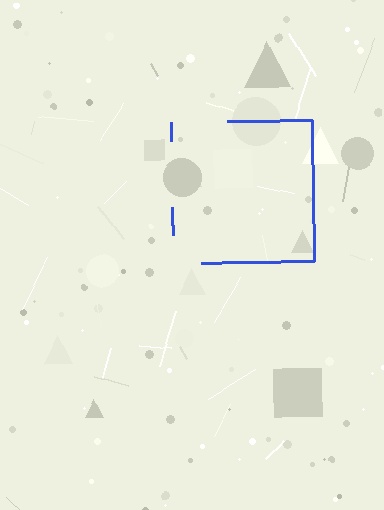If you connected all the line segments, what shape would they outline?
They would outline a square.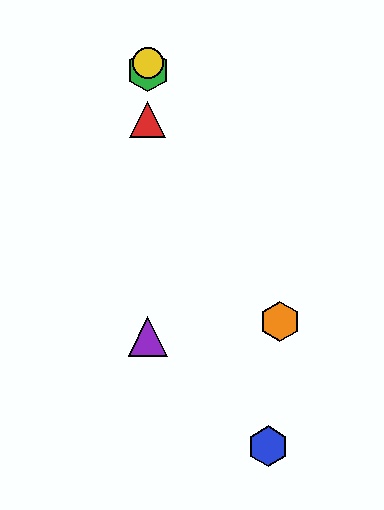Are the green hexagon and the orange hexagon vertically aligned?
No, the green hexagon is at x≈148 and the orange hexagon is at x≈280.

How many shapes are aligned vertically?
4 shapes (the red triangle, the green hexagon, the yellow circle, the purple triangle) are aligned vertically.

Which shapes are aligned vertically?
The red triangle, the green hexagon, the yellow circle, the purple triangle are aligned vertically.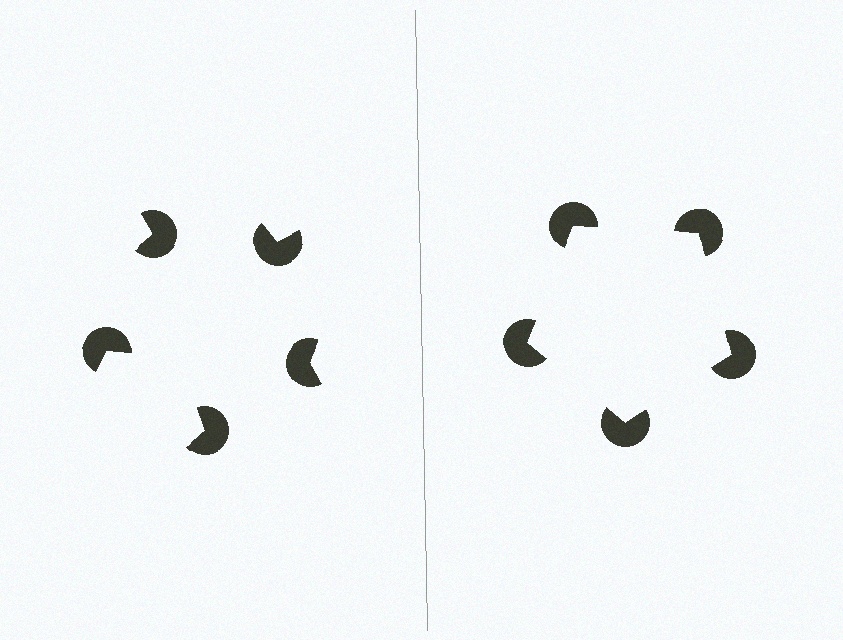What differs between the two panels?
The pac-man discs are positioned identically on both sides; only the wedge orientations differ. On the right they align to a pentagon; on the left they are misaligned.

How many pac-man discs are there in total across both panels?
10 — 5 on each side.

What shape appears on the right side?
An illusory pentagon.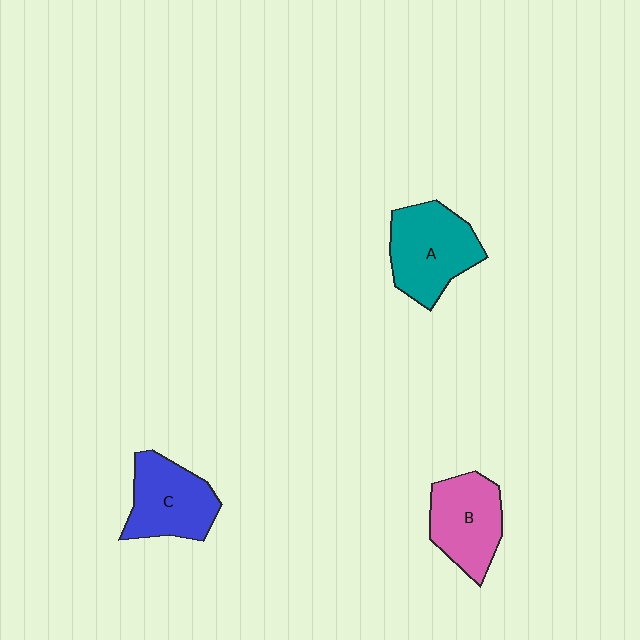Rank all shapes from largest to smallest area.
From largest to smallest: A (teal), C (blue), B (pink).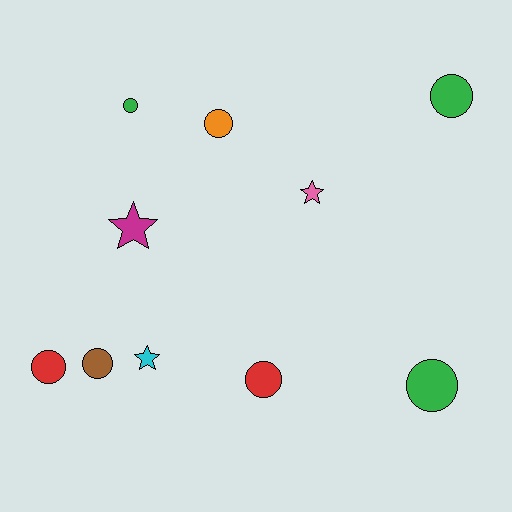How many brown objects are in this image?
There is 1 brown object.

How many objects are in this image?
There are 10 objects.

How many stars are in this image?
There are 3 stars.